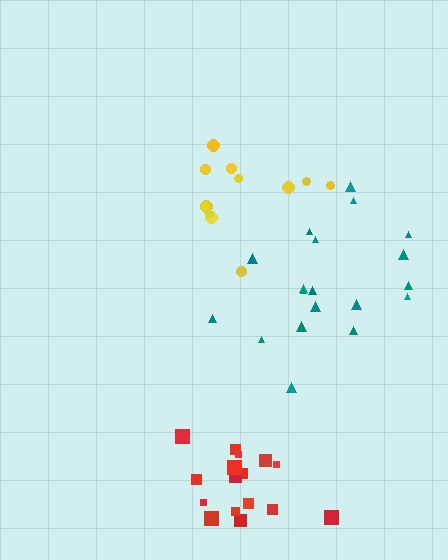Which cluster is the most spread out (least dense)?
Yellow.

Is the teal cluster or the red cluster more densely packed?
Red.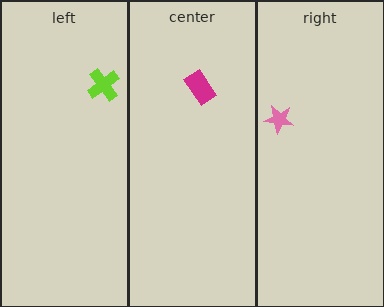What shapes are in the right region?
The pink star.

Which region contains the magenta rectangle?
The center region.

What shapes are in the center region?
The magenta rectangle.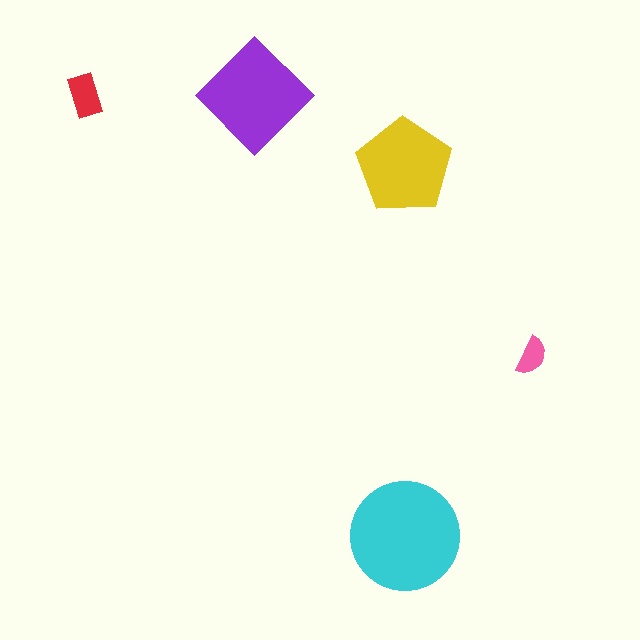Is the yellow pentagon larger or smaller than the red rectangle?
Larger.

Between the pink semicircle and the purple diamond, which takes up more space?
The purple diamond.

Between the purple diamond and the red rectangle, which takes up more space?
The purple diamond.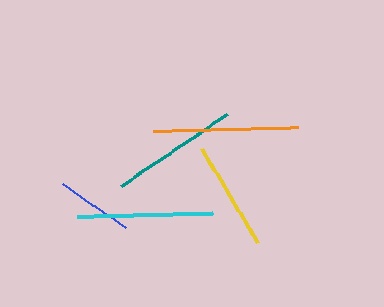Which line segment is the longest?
The orange line is the longest at approximately 145 pixels.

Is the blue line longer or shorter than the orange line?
The orange line is longer than the blue line.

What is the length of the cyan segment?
The cyan segment is approximately 136 pixels long.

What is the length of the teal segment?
The teal segment is approximately 128 pixels long.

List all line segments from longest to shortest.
From longest to shortest: orange, cyan, teal, yellow, blue.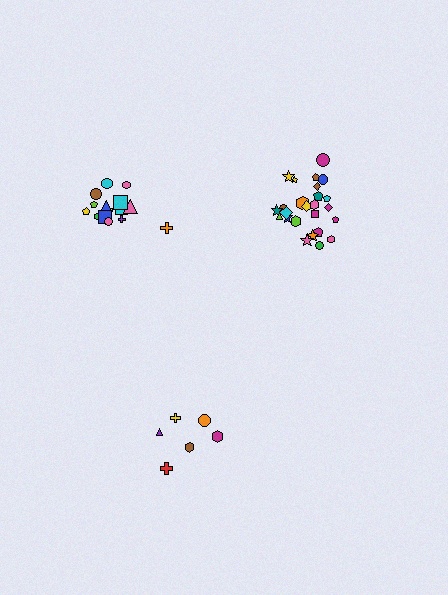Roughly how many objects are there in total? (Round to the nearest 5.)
Roughly 45 objects in total.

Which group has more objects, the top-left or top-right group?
The top-right group.